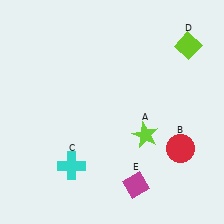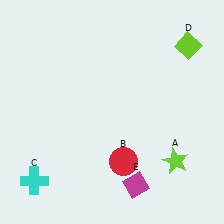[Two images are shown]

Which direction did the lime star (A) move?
The lime star (A) moved right.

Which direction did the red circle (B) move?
The red circle (B) moved left.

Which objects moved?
The objects that moved are: the lime star (A), the red circle (B), the cyan cross (C).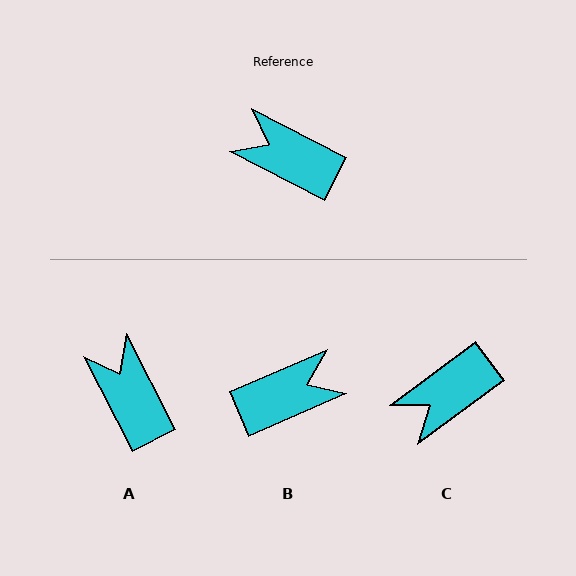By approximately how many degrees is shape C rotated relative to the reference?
Approximately 63 degrees counter-clockwise.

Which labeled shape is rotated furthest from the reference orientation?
B, about 130 degrees away.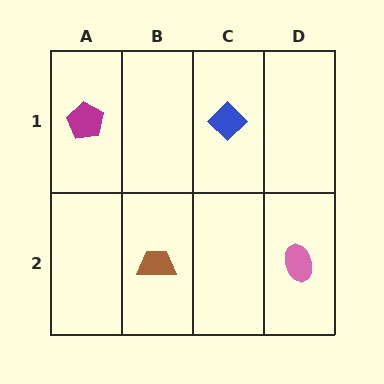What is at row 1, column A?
A magenta pentagon.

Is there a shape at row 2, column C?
No, that cell is empty.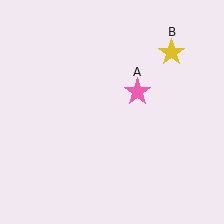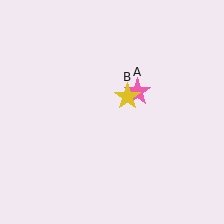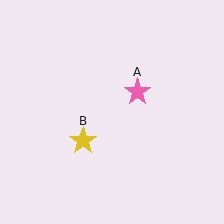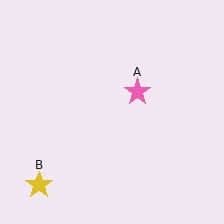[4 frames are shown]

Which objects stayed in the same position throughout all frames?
Pink star (object A) remained stationary.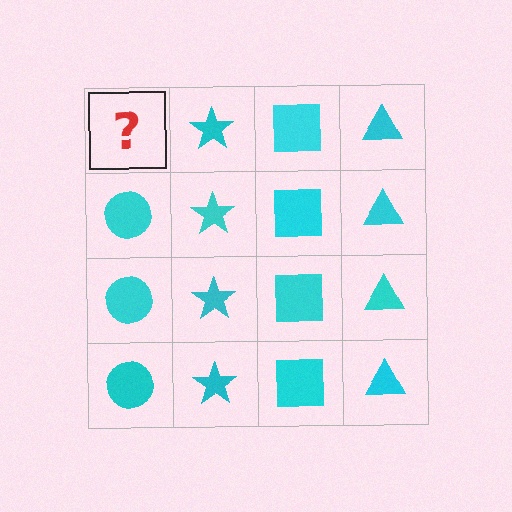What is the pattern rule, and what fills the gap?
The rule is that each column has a consistent shape. The gap should be filled with a cyan circle.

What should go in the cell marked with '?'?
The missing cell should contain a cyan circle.